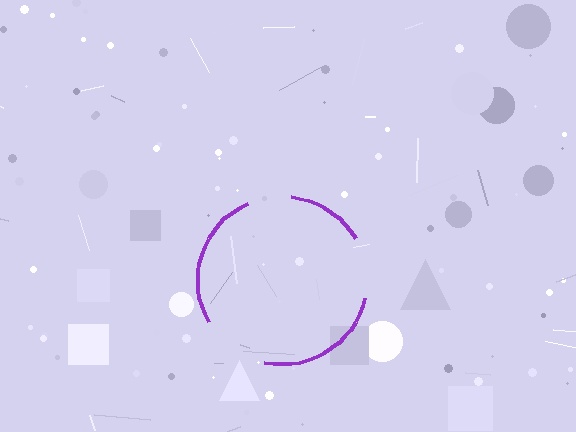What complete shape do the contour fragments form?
The contour fragments form a circle.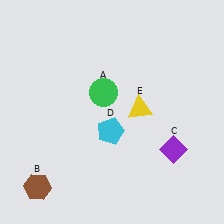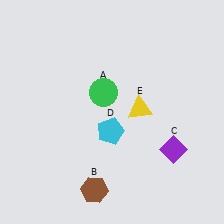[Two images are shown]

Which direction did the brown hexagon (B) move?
The brown hexagon (B) moved right.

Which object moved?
The brown hexagon (B) moved right.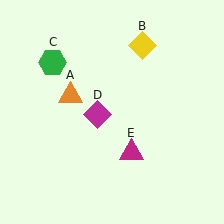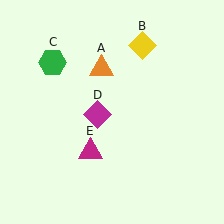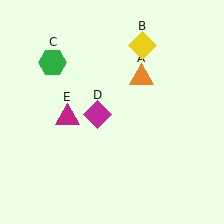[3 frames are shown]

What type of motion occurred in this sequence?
The orange triangle (object A), magenta triangle (object E) rotated clockwise around the center of the scene.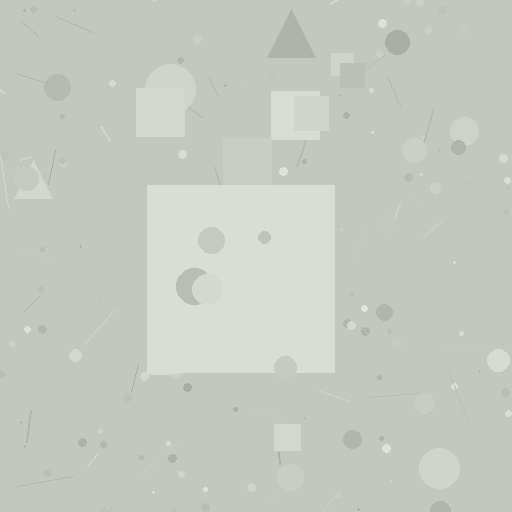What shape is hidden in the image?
A square is hidden in the image.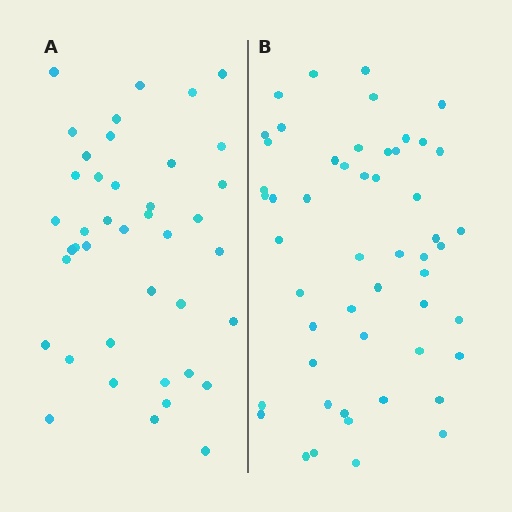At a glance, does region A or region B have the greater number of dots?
Region B (the right region) has more dots.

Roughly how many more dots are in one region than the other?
Region B has roughly 12 or so more dots than region A.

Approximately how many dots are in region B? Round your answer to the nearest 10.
About 50 dots. (The exact count is 52, which rounds to 50.)